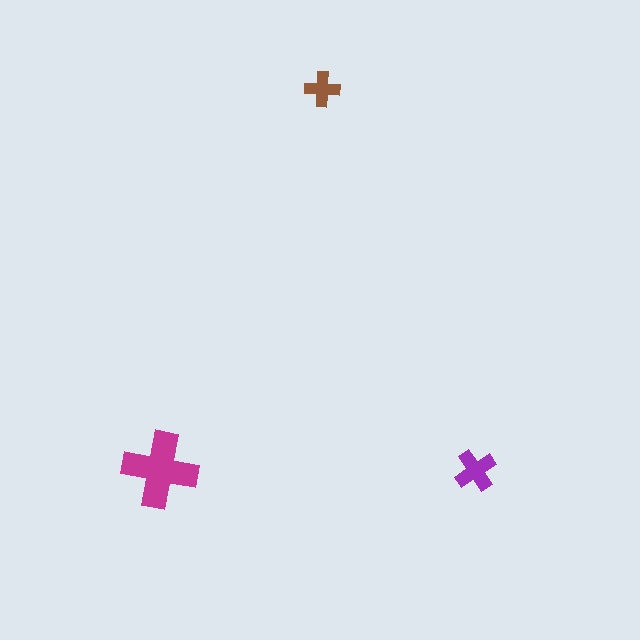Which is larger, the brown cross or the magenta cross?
The magenta one.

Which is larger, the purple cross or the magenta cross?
The magenta one.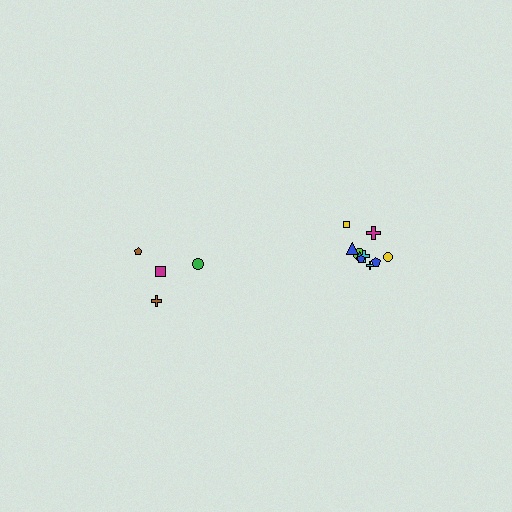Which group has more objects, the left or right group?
The right group.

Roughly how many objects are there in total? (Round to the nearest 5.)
Roughly 15 objects in total.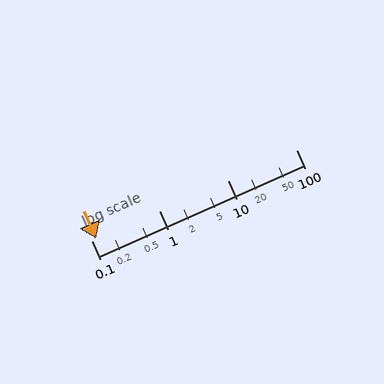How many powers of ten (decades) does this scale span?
The scale spans 3 decades, from 0.1 to 100.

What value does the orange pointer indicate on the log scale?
The pointer indicates approximately 0.12.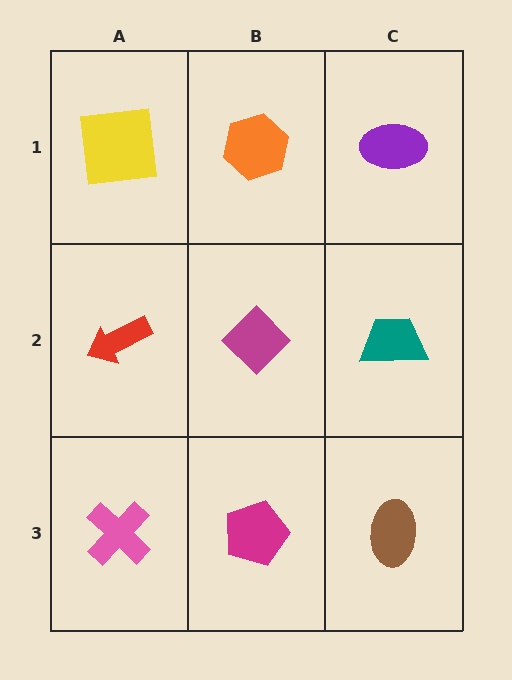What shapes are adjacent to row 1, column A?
A red arrow (row 2, column A), an orange hexagon (row 1, column B).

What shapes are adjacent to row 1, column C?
A teal trapezoid (row 2, column C), an orange hexagon (row 1, column B).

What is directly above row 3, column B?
A magenta diamond.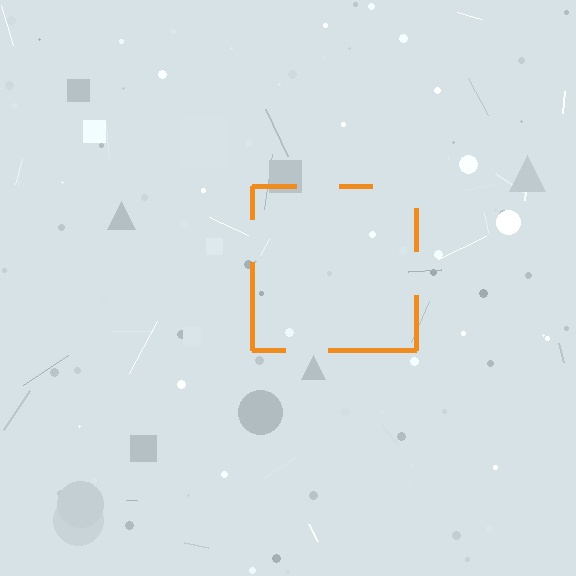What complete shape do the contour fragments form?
The contour fragments form a square.